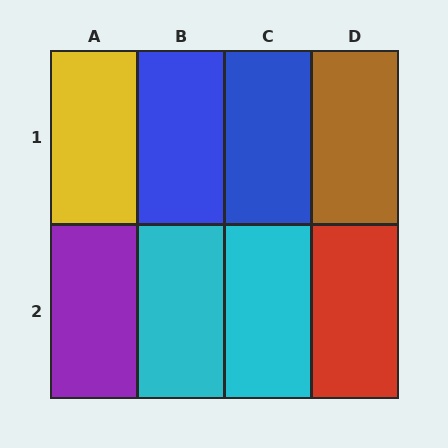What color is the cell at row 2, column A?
Purple.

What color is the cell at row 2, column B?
Cyan.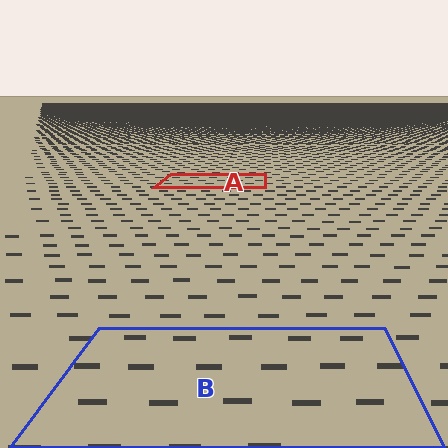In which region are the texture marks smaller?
The texture marks are smaller in region A, because it is farther away.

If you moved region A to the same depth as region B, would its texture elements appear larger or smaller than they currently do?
They would appear larger. At a closer depth, the same texture elements are projected at a bigger on-screen size.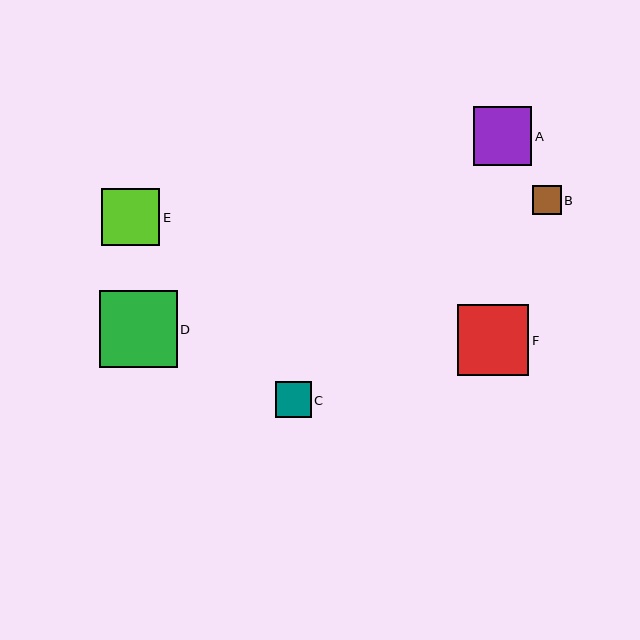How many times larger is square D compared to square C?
Square D is approximately 2.2 times the size of square C.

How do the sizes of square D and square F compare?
Square D and square F are approximately the same size.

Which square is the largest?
Square D is the largest with a size of approximately 78 pixels.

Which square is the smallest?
Square B is the smallest with a size of approximately 29 pixels.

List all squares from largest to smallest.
From largest to smallest: D, F, A, E, C, B.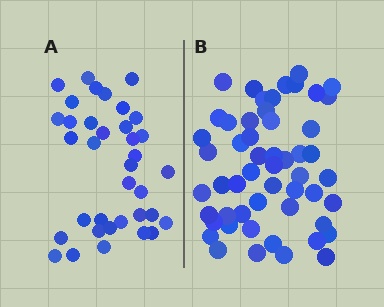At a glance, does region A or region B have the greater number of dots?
Region B (the right region) has more dots.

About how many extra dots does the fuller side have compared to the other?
Region B has approximately 15 more dots than region A.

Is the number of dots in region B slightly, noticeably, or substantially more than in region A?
Region B has substantially more. The ratio is roughly 1.5 to 1.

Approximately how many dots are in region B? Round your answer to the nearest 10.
About 50 dots. (The exact count is 53, which rounds to 50.)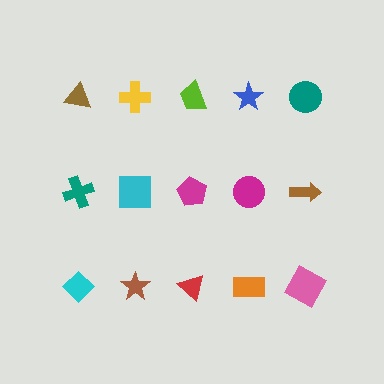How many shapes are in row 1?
5 shapes.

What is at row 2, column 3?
A magenta pentagon.